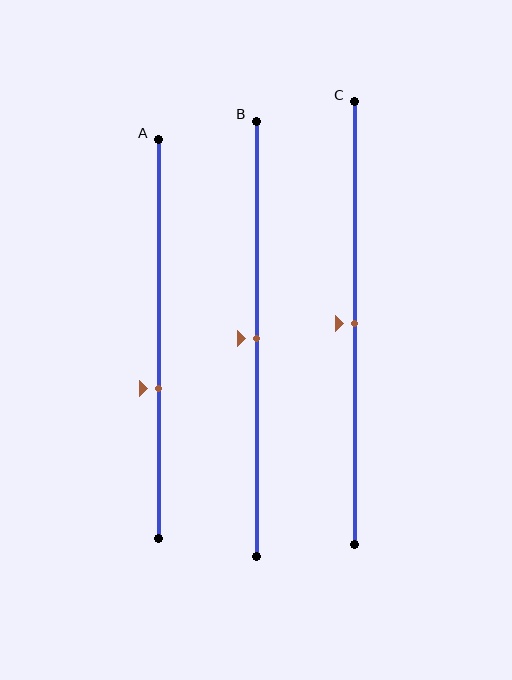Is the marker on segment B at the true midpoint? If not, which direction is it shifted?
Yes, the marker on segment B is at the true midpoint.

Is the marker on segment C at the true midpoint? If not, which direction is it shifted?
Yes, the marker on segment C is at the true midpoint.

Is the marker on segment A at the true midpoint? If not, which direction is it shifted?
No, the marker on segment A is shifted downward by about 12% of the segment length.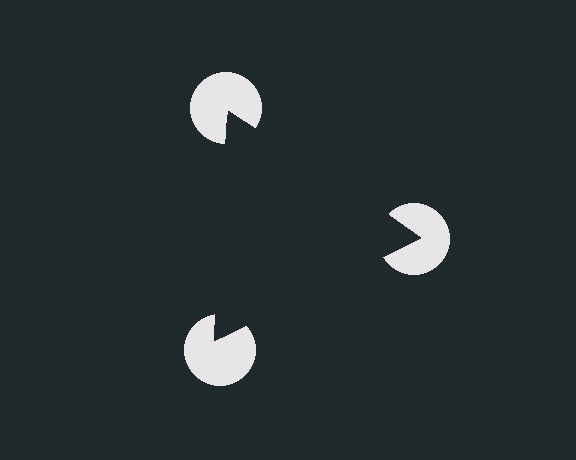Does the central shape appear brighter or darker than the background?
It typically appears slightly darker than the background, even though no actual brightness change is drawn.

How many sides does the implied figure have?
3 sides.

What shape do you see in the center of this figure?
An illusory triangle — its edges are inferred from the aligned wedge cuts in the pac-man discs, not physically drawn.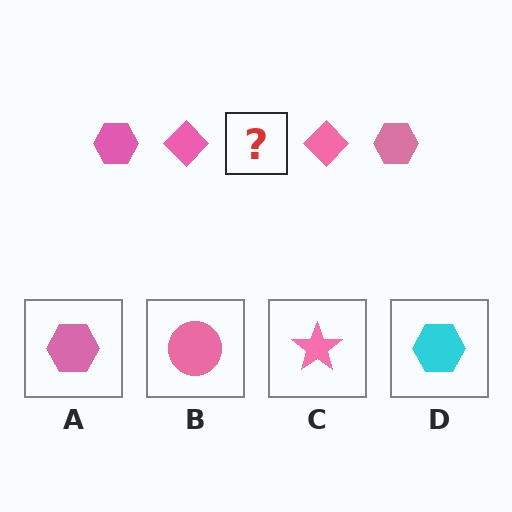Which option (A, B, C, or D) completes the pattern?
A.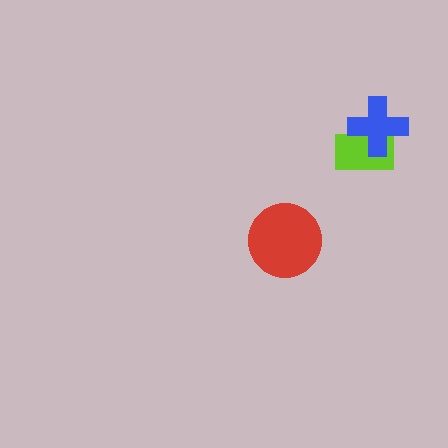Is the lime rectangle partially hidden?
Yes, it is partially covered by another shape.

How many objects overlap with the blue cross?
1 object overlaps with the blue cross.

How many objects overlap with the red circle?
0 objects overlap with the red circle.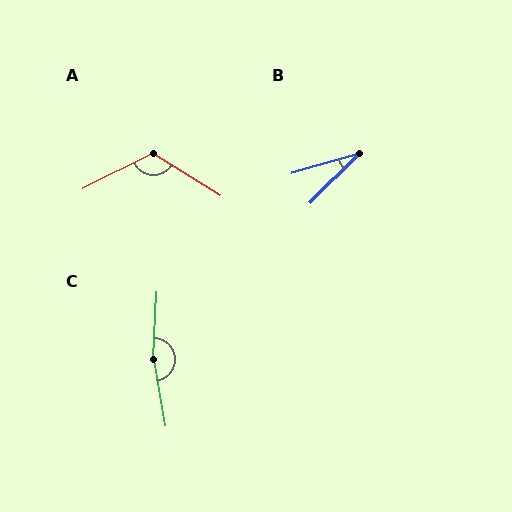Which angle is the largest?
C, at approximately 167 degrees.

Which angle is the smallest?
B, at approximately 29 degrees.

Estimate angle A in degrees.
Approximately 121 degrees.